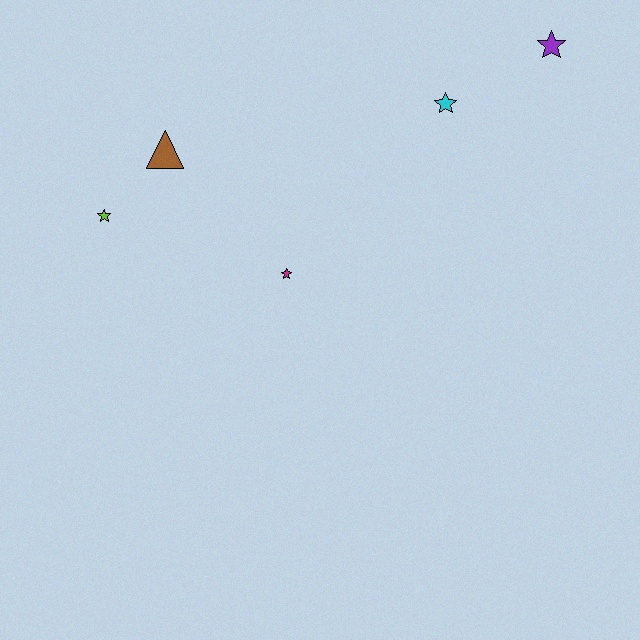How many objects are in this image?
There are 5 objects.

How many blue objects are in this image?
There are no blue objects.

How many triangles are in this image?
There is 1 triangle.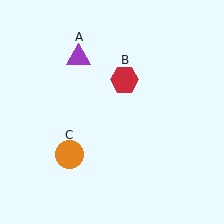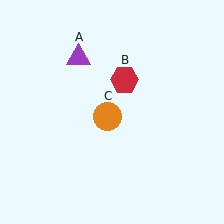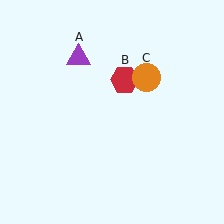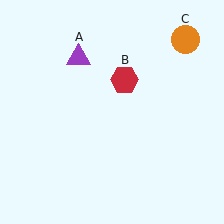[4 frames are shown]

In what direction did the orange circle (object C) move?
The orange circle (object C) moved up and to the right.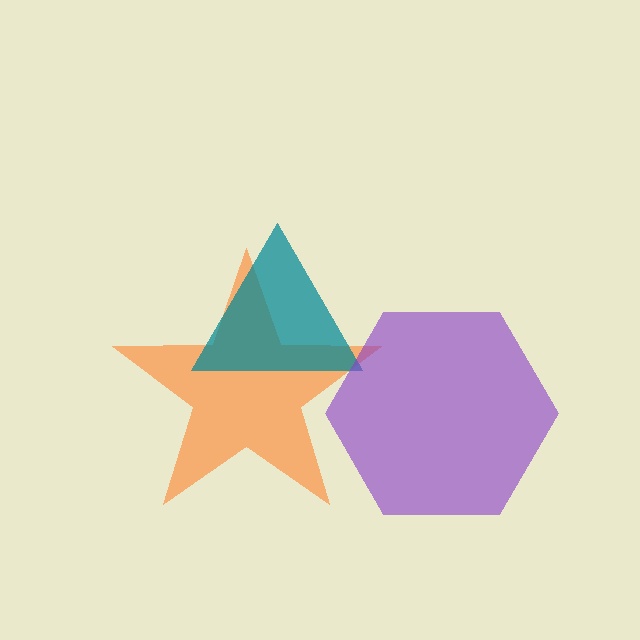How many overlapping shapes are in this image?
There are 3 overlapping shapes in the image.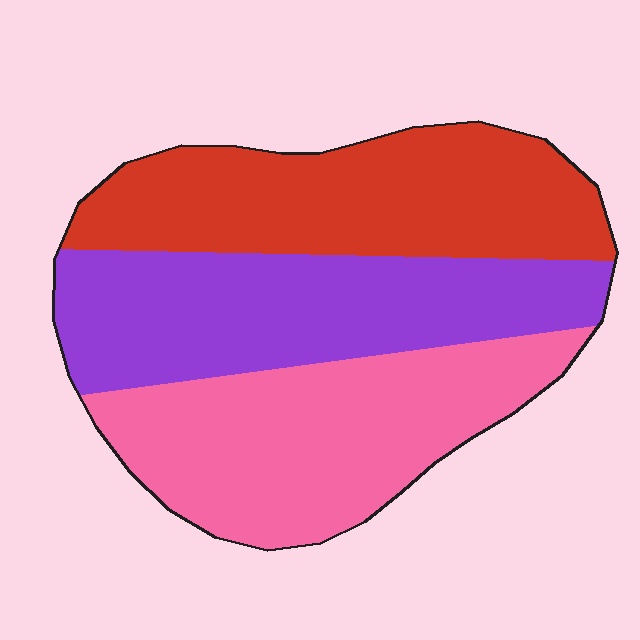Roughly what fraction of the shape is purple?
Purple takes up about one third (1/3) of the shape.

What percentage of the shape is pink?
Pink takes up between a quarter and a half of the shape.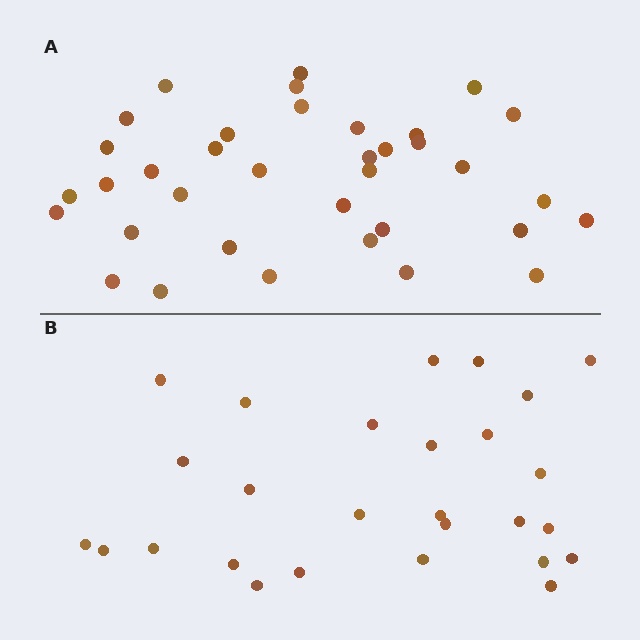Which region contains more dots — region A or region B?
Region A (the top region) has more dots.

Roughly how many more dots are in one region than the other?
Region A has roughly 8 or so more dots than region B.